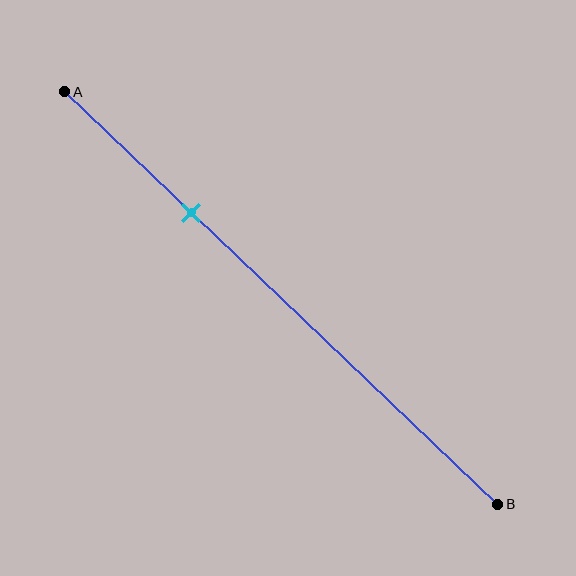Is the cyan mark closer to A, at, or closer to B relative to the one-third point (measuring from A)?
The cyan mark is closer to point A than the one-third point of segment AB.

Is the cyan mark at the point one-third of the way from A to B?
No, the mark is at about 30% from A, not at the 33% one-third point.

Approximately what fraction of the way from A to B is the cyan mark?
The cyan mark is approximately 30% of the way from A to B.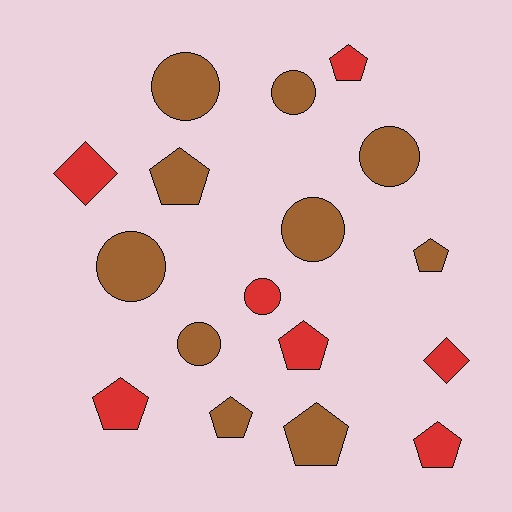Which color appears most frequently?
Brown, with 10 objects.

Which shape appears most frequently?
Pentagon, with 8 objects.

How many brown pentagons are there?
There are 4 brown pentagons.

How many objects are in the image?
There are 17 objects.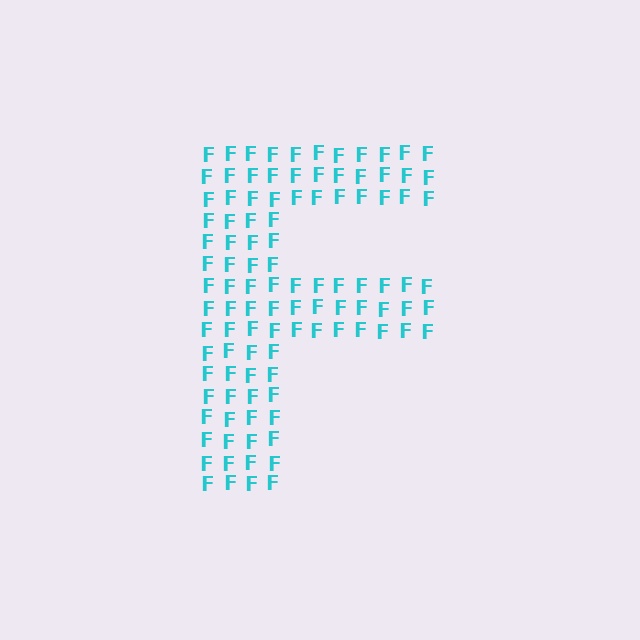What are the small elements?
The small elements are letter F's.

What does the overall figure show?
The overall figure shows the letter F.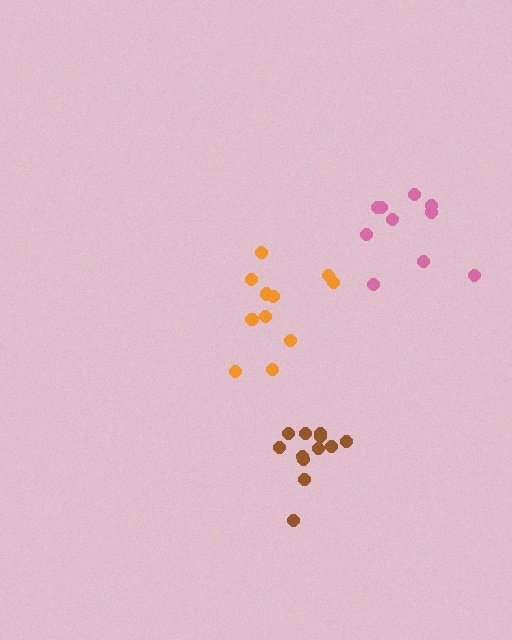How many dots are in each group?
Group 1: 12 dots, Group 2: 11 dots, Group 3: 10 dots (33 total).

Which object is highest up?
The pink cluster is topmost.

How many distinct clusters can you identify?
There are 3 distinct clusters.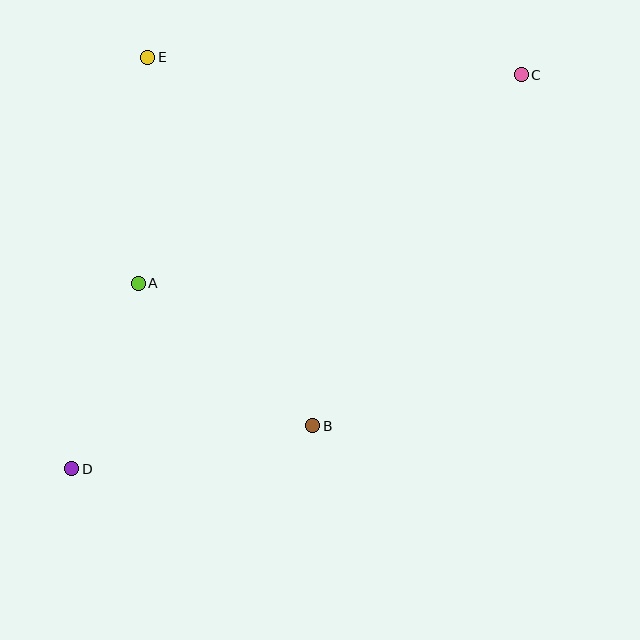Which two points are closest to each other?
Points A and D are closest to each other.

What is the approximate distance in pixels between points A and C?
The distance between A and C is approximately 436 pixels.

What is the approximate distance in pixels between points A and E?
The distance between A and E is approximately 226 pixels.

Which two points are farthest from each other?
Points C and D are farthest from each other.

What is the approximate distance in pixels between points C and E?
The distance between C and E is approximately 374 pixels.